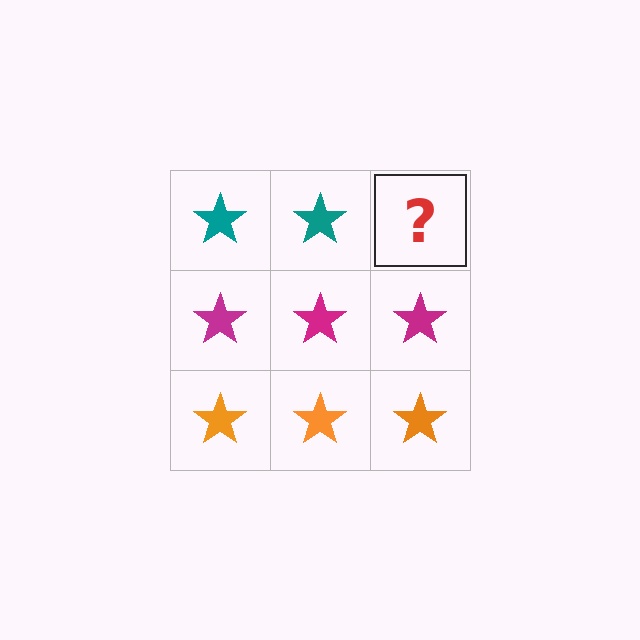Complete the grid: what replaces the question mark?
The question mark should be replaced with a teal star.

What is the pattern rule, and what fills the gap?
The rule is that each row has a consistent color. The gap should be filled with a teal star.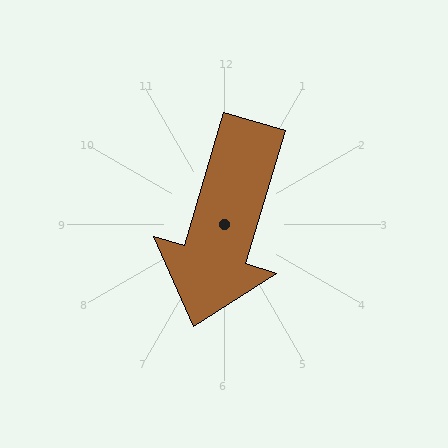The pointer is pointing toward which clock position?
Roughly 7 o'clock.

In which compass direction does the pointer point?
South.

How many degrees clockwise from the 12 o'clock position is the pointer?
Approximately 197 degrees.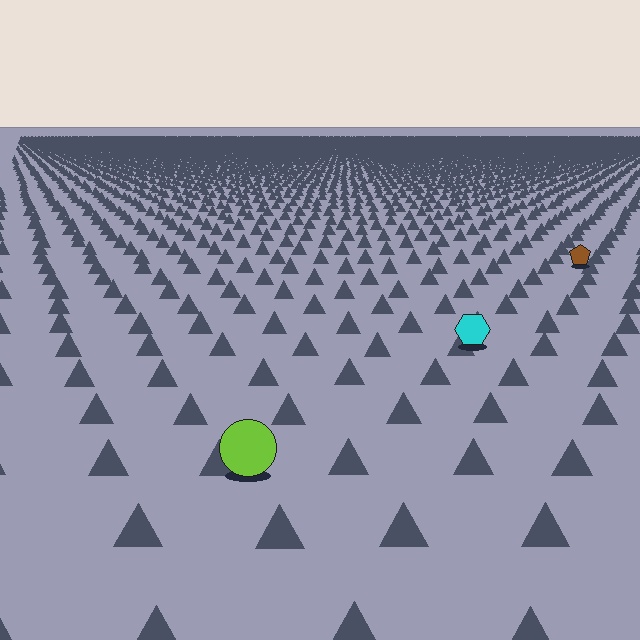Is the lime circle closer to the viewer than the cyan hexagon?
Yes. The lime circle is closer — you can tell from the texture gradient: the ground texture is coarser near it.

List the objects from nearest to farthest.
From nearest to farthest: the lime circle, the cyan hexagon, the brown pentagon.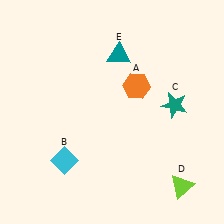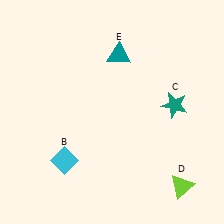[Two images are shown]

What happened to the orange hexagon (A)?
The orange hexagon (A) was removed in Image 2. It was in the top-right area of Image 1.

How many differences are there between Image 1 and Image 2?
There is 1 difference between the two images.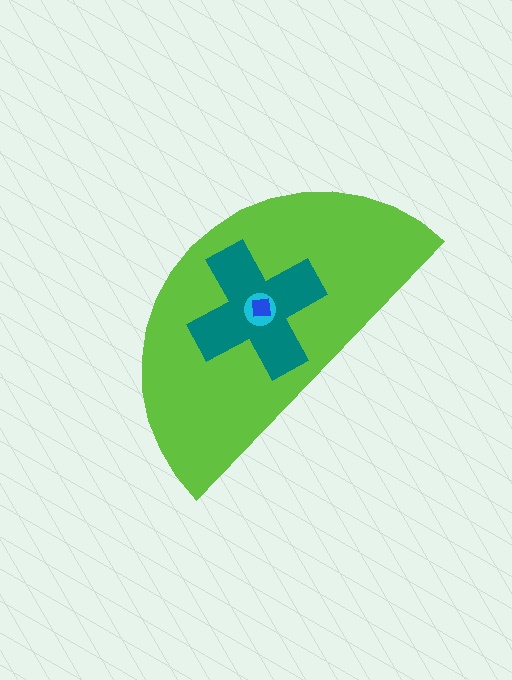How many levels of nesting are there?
4.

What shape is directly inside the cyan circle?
The blue square.